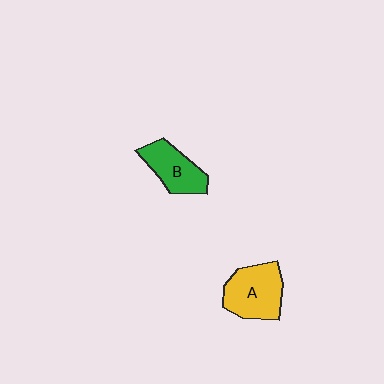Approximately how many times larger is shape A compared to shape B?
Approximately 1.2 times.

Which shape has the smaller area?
Shape B (green).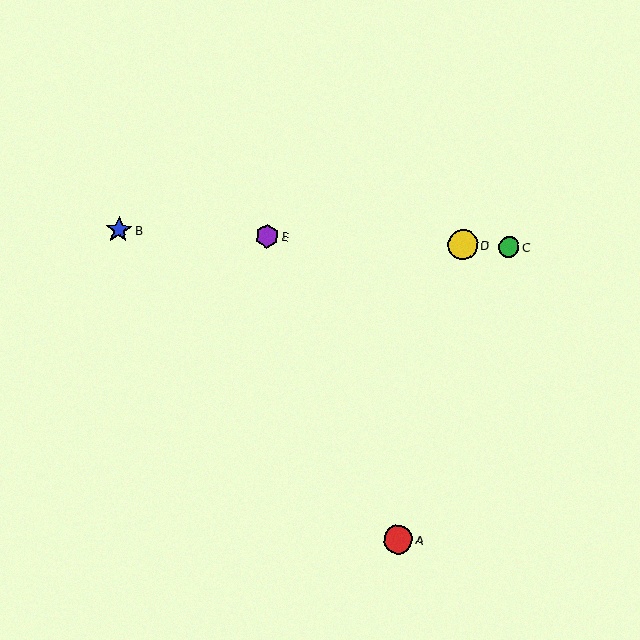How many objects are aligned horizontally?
4 objects (B, C, D, E) are aligned horizontally.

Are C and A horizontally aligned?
No, C is at y≈247 and A is at y≈540.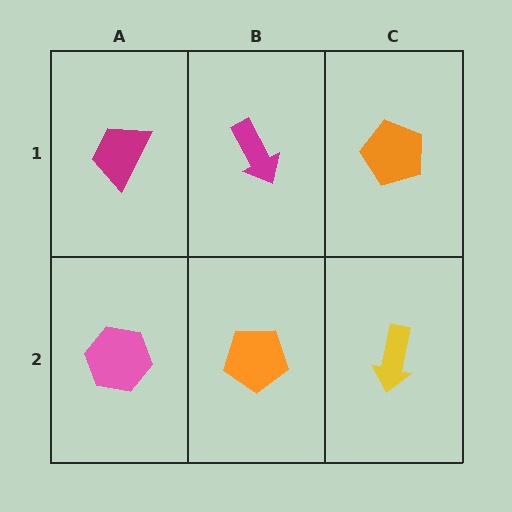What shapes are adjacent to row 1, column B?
An orange pentagon (row 2, column B), a magenta trapezoid (row 1, column A), an orange pentagon (row 1, column C).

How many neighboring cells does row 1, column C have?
2.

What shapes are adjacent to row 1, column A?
A pink hexagon (row 2, column A), a magenta arrow (row 1, column B).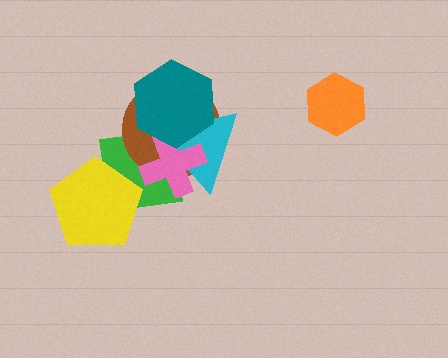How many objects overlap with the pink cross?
4 objects overlap with the pink cross.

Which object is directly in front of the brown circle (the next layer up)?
The cyan triangle is directly in front of the brown circle.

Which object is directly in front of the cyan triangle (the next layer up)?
The pink cross is directly in front of the cyan triangle.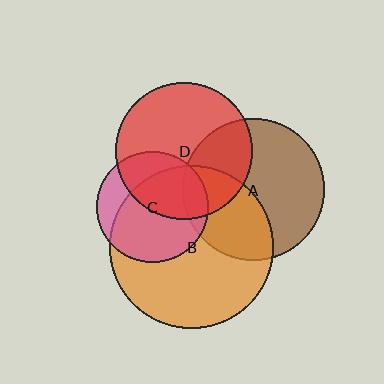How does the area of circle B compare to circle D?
Approximately 1.4 times.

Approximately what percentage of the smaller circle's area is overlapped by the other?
Approximately 45%.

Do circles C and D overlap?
Yes.